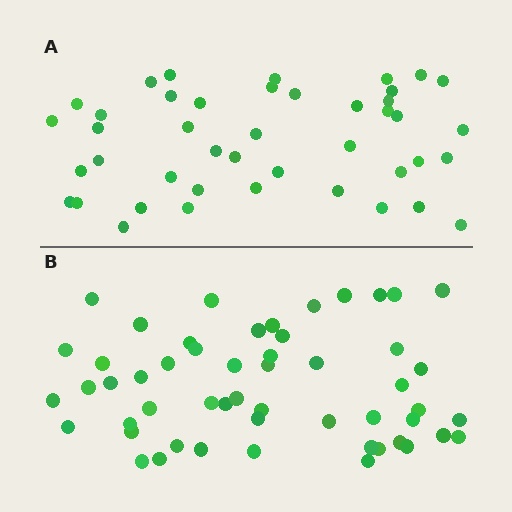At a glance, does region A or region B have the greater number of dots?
Region B (the bottom region) has more dots.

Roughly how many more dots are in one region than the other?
Region B has roughly 10 or so more dots than region A.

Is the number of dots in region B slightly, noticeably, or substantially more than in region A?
Region B has only slightly more — the two regions are fairly close. The ratio is roughly 1.2 to 1.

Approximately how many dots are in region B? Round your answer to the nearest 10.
About 50 dots. (The exact count is 53, which rounds to 50.)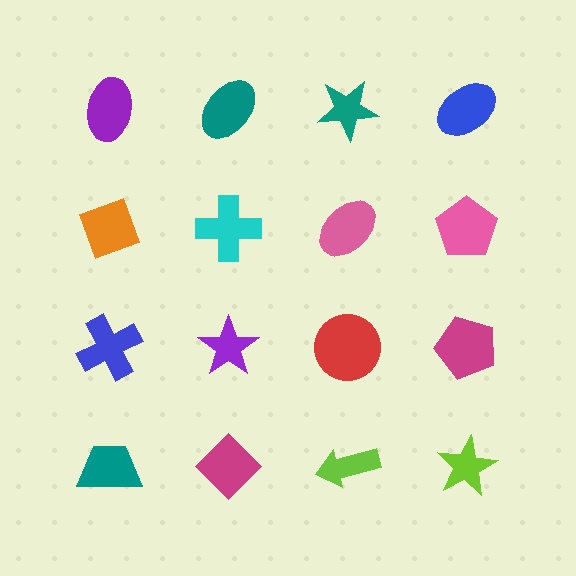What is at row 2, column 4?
A pink pentagon.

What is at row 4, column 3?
A lime arrow.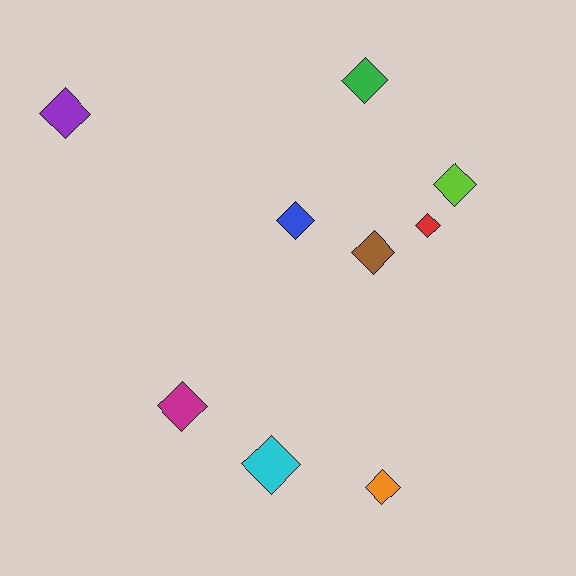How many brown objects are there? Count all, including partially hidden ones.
There is 1 brown object.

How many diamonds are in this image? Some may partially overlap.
There are 9 diamonds.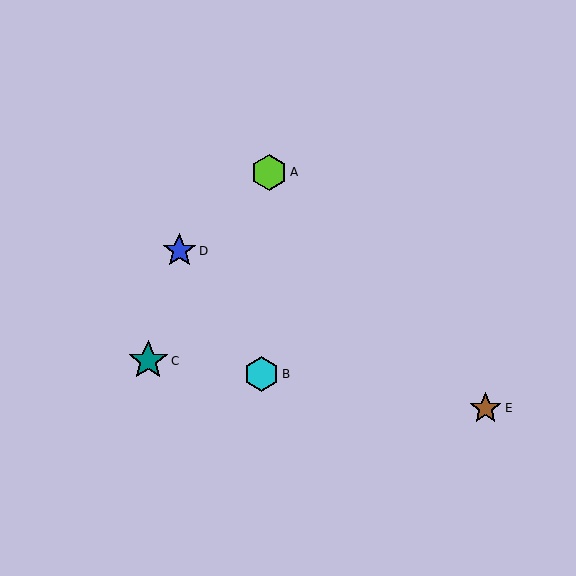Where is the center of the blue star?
The center of the blue star is at (179, 251).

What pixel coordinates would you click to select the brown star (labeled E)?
Click at (486, 408) to select the brown star E.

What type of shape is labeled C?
Shape C is a teal star.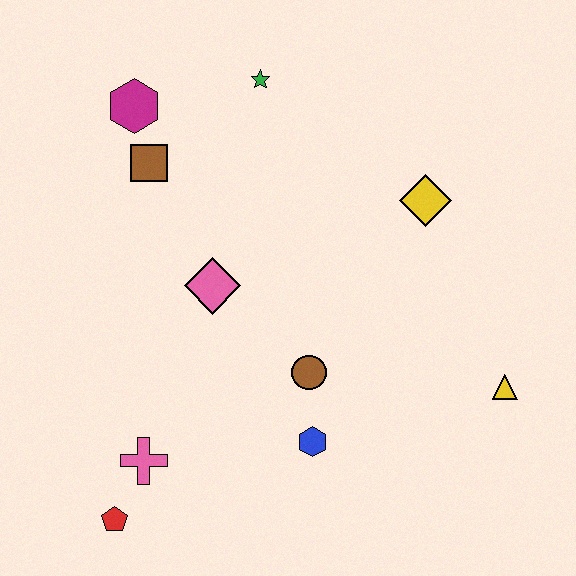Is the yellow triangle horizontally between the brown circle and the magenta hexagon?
No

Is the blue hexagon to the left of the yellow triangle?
Yes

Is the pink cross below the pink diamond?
Yes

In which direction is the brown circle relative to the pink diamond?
The brown circle is to the right of the pink diamond.